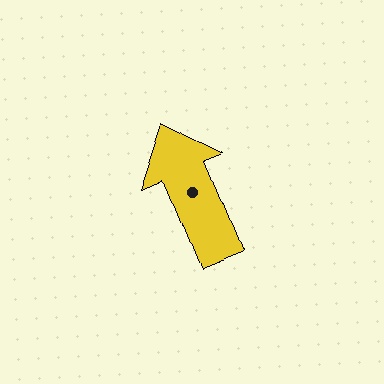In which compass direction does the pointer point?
Northwest.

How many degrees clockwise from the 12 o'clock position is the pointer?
Approximately 337 degrees.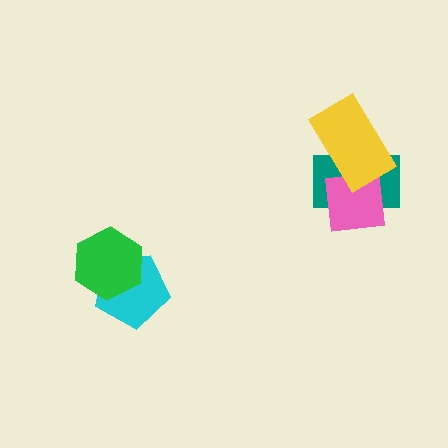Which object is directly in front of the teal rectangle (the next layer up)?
The pink square is directly in front of the teal rectangle.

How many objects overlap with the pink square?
2 objects overlap with the pink square.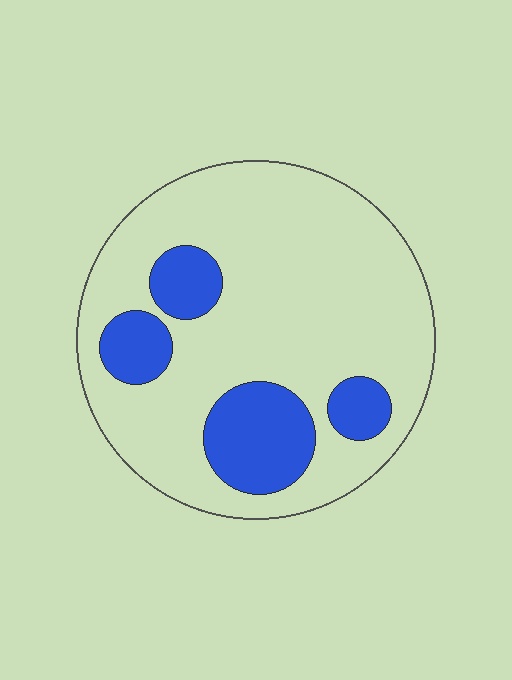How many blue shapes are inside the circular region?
4.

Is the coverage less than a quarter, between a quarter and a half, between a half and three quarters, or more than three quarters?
Less than a quarter.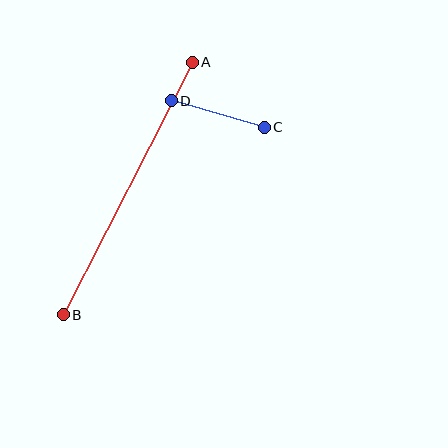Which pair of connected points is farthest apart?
Points A and B are farthest apart.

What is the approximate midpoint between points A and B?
The midpoint is at approximately (128, 189) pixels.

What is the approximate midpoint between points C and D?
The midpoint is at approximately (218, 114) pixels.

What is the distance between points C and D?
The distance is approximately 97 pixels.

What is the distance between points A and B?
The distance is approximately 283 pixels.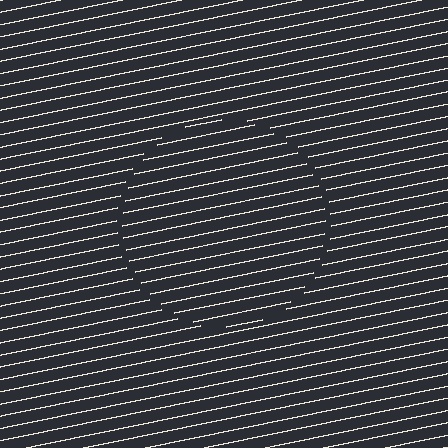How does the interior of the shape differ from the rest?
The interior of the shape contains the same grating, shifted by half a period — the contour is defined by the phase discontinuity where line-ends from the inner and outer gratings abut.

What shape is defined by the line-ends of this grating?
An illusory circle. The interior of the shape contains the same grating, shifted by half a period — the contour is defined by the phase discontinuity where line-ends from the inner and outer gratings abut.